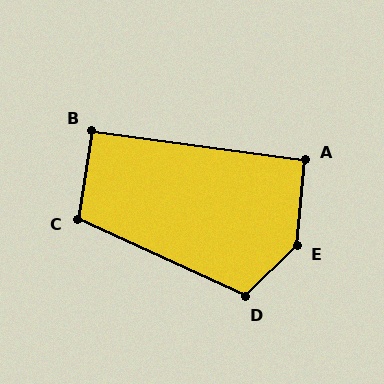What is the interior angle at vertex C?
Approximately 106 degrees (obtuse).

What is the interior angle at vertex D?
Approximately 110 degrees (obtuse).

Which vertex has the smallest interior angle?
B, at approximately 91 degrees.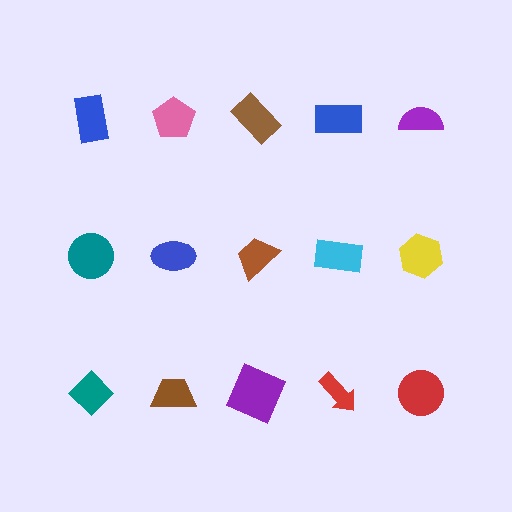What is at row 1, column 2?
A pink pentagon.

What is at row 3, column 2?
A brown trapezoid.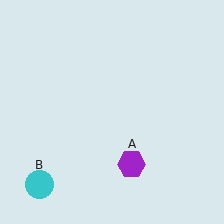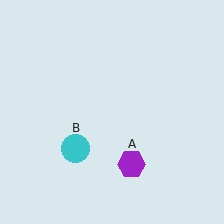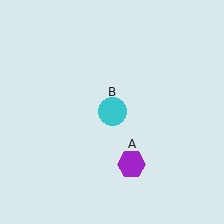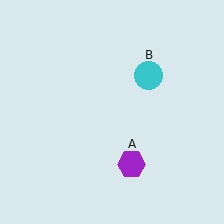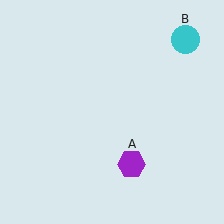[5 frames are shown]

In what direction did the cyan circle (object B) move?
The cyan circle (object B) moved up and to the right.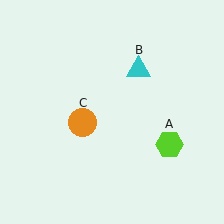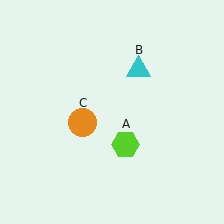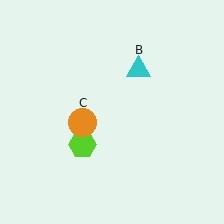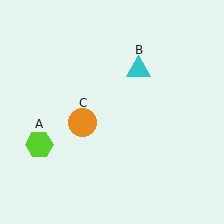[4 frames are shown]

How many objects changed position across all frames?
1 object changed position: lime hexagon (object A).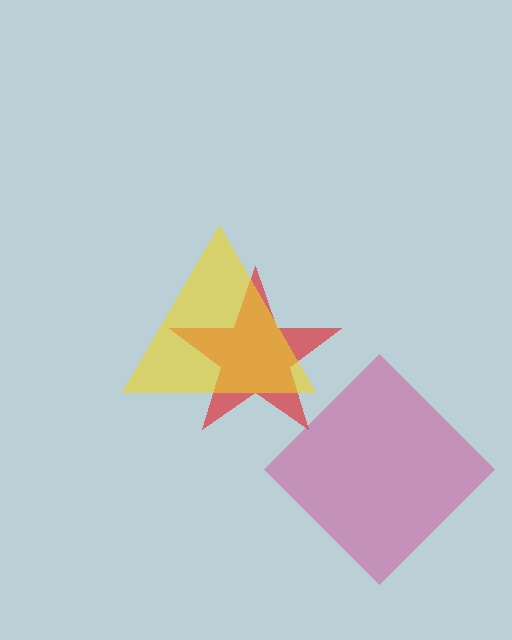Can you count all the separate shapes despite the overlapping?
Yes, there are 3 separate shapes.